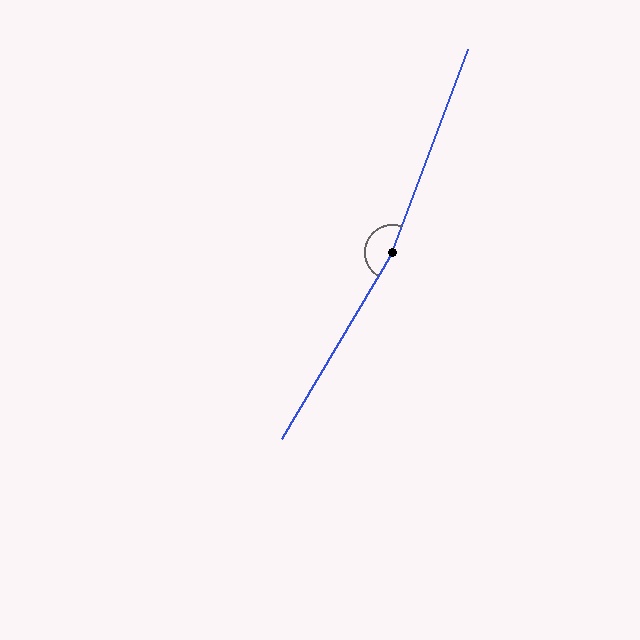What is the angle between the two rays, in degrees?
Approximately 170 degrees.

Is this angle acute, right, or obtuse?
It is obtuse.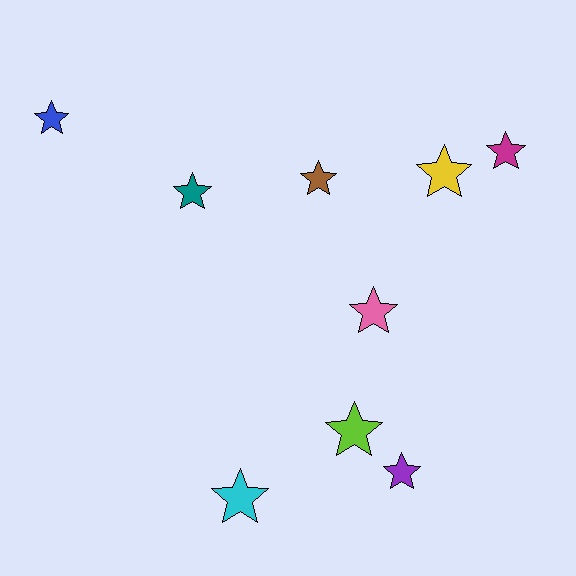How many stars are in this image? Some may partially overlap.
There are 9 stars.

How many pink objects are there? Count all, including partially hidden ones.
There is 1 pink object.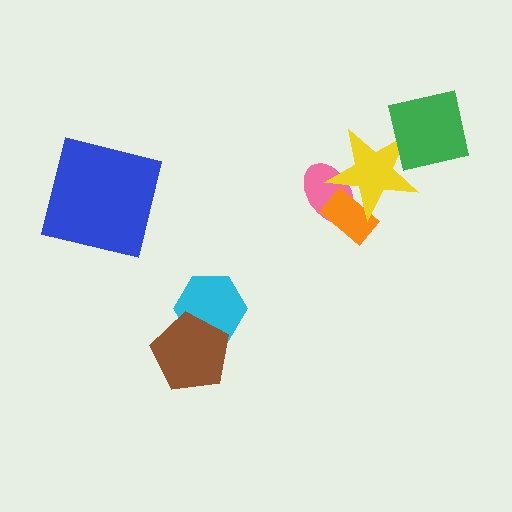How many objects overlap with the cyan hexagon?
1 object overlaps with the cyan hexagon.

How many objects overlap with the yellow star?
3 objects overlap with the yellow star.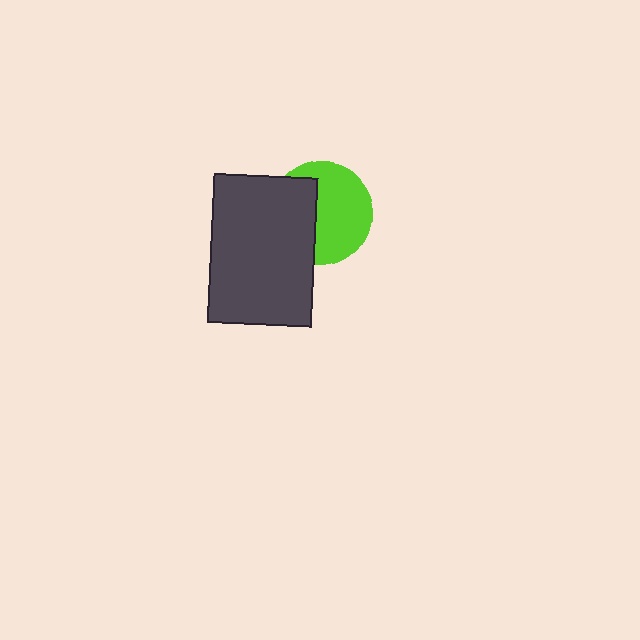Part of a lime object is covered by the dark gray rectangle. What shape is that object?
It is a circle.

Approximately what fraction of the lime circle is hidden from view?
Roughly 40% of the lime circle is hidden behind the dark gray rectangle.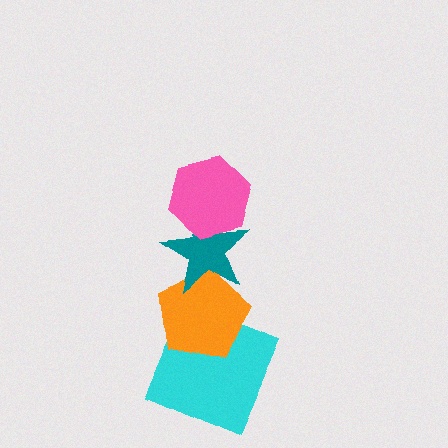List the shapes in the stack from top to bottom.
From top to bottom: the pink hexagon, the teal star, the orange pentagon, the cyan square.